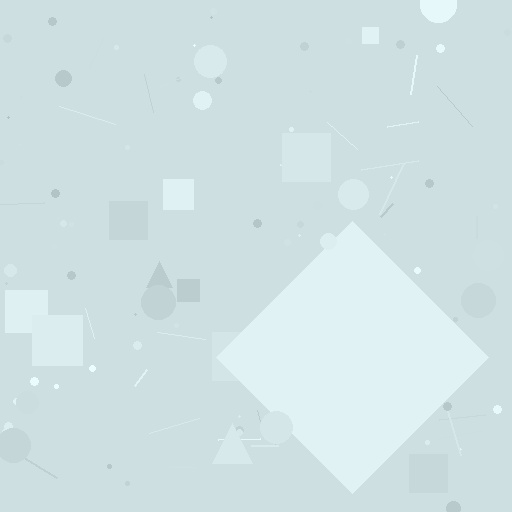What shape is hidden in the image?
A diamond is hidden in the image.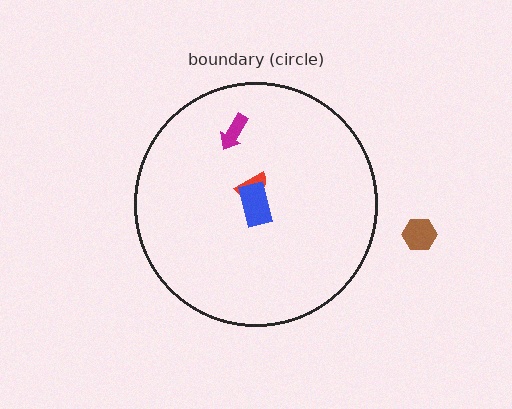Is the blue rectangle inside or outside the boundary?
Inside.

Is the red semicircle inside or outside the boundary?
Inside.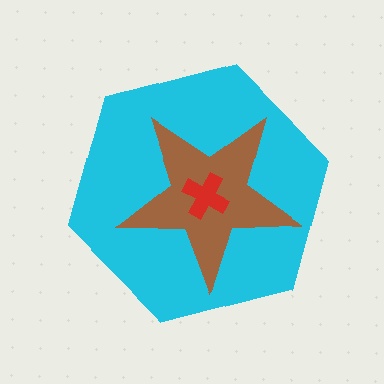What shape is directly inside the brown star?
The red cross.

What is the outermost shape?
The cyan hexagon.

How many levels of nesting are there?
3.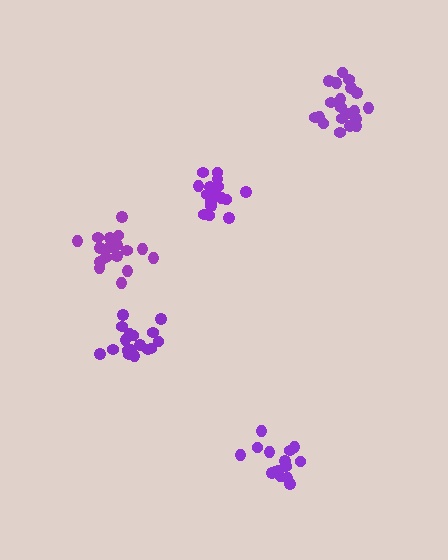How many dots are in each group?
Group 1: 20 dots, Group 2: 15 dots, Group 3: 18 dots, Group 4: 17 dots, Group 5: 21 dots (91 total).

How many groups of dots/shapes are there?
There are 5 groups.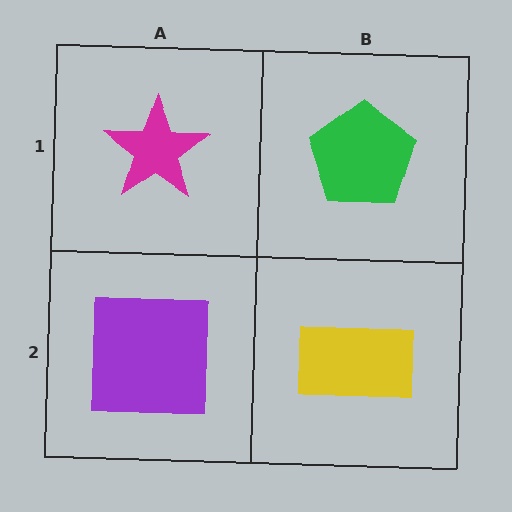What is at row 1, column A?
A magenta star.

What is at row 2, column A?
A purple square.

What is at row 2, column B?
A yellow rectangle.